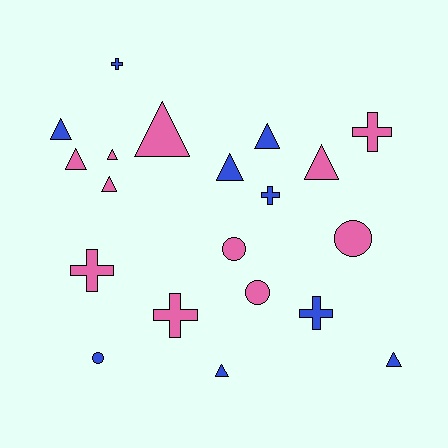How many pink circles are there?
There are 3 pink circles.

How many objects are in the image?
There are 20 objects.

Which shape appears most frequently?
Triangle, with 10 objects.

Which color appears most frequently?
Pink, with 11 objects.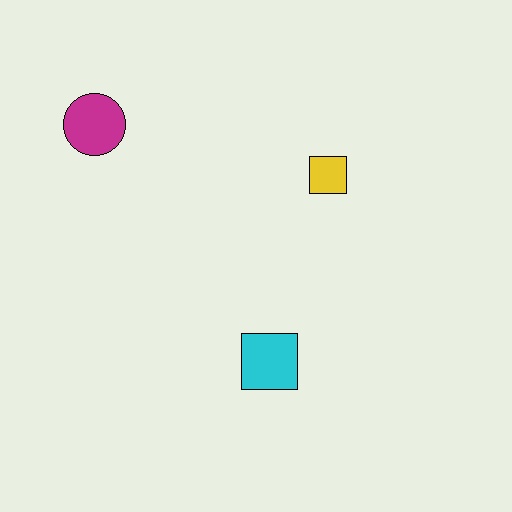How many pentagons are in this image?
There are no pentagons.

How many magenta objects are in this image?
There is 1 magenta object.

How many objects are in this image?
There are 3 objects.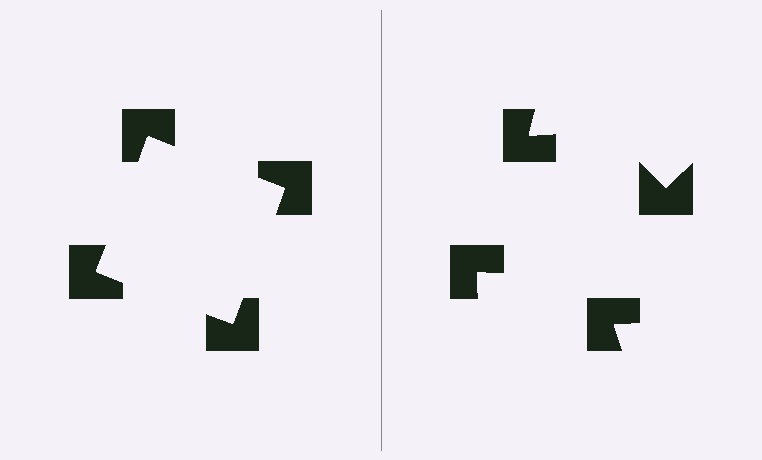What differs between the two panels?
The notched squares are positioned identically on both sides; only the wedge orientations differ. On the left they align to a square; on the right they are misaligned.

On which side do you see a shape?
An illusory square appears on the left side. On the right side the wedge cuts are rotated, so no coherent shape forms.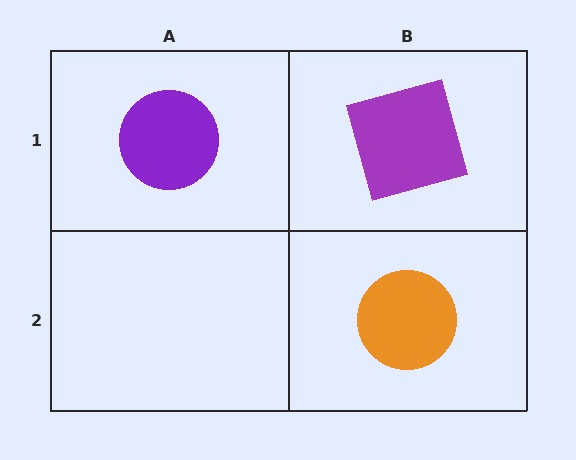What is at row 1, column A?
A purple circle.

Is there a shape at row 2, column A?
No, that cell is empty.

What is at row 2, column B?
An orange circle.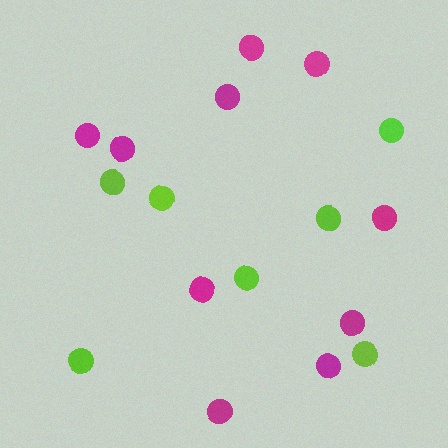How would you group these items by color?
There are 2 groups: one group of magenta circles (10) and one group of lime circles (7).